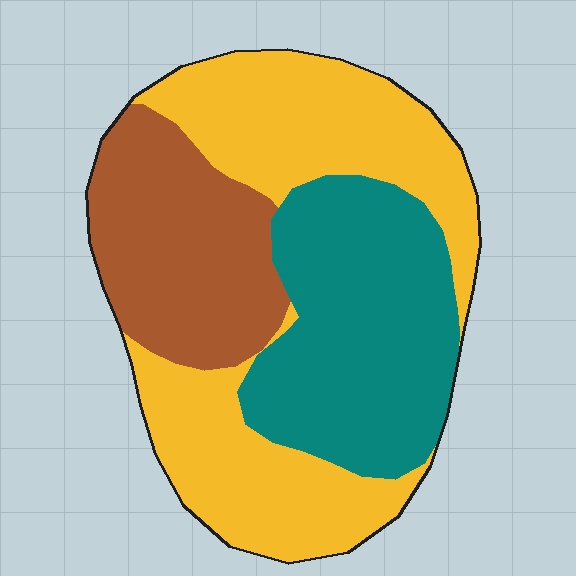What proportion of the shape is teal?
Teal takes up about one third (1/3) of the shape.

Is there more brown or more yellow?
Yellow.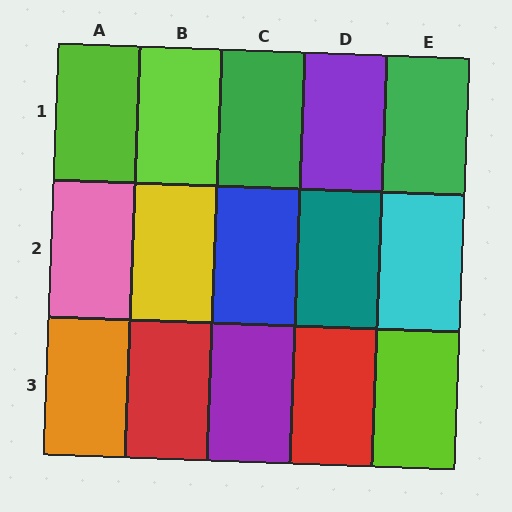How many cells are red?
2 cells are red.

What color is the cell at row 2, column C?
Blue.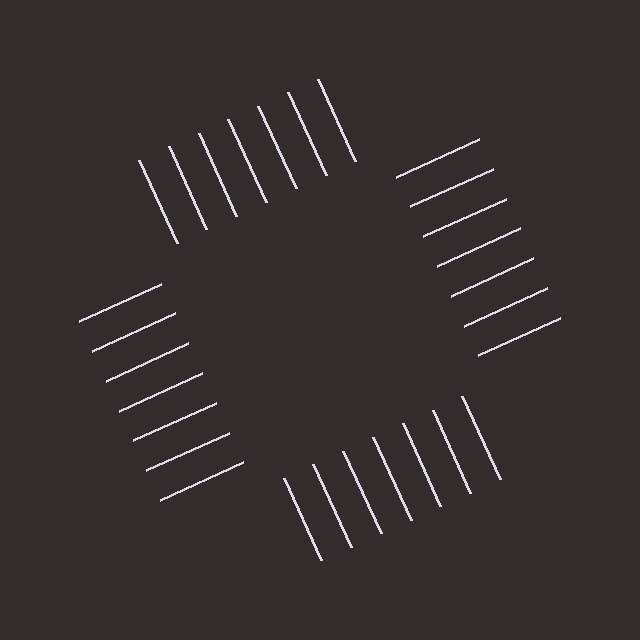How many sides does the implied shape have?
4 sides — the line-ends trace a square.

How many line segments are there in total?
28 — 7 along each of the 4 edges.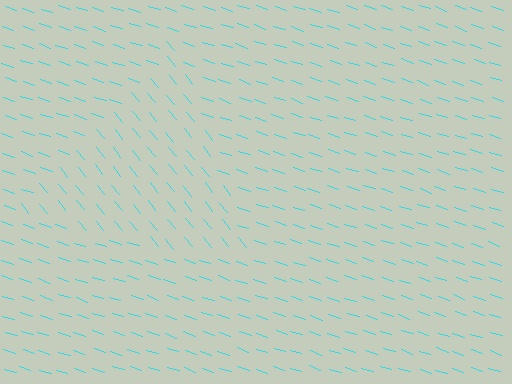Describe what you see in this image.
The image is filled with small cyan line segments. A triangle region in the image has lines oriented differently from the surrounding lines, creating a visible texture boundary.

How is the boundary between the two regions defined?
The boundary is defined purely by a change in line orientation (approximately 32 degrees difference). All lines are the same color and thickness.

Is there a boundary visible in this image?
Yes, there is a texture boundary formed by a change in line orientation.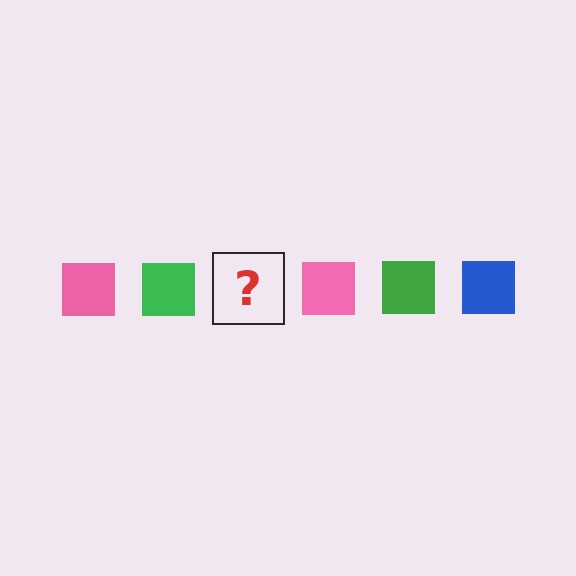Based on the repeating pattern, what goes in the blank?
The blank should be a blue square.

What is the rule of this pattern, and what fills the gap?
The rule is that the pattern cycles through pink, green, blue squares. The gap should be filled with a blue square.